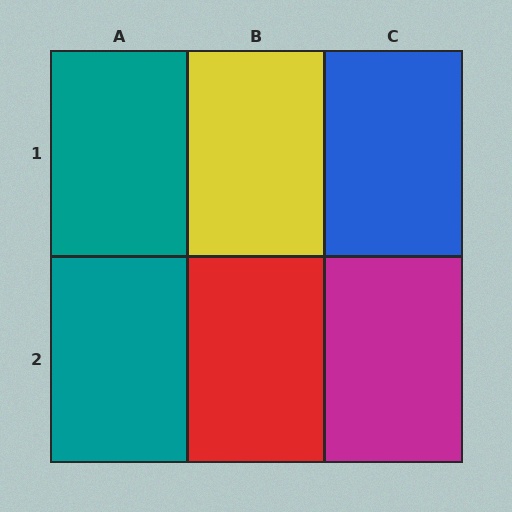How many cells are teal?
2 cells are teal.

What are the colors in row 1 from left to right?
Teal, yellow, blue.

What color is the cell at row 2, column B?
Red.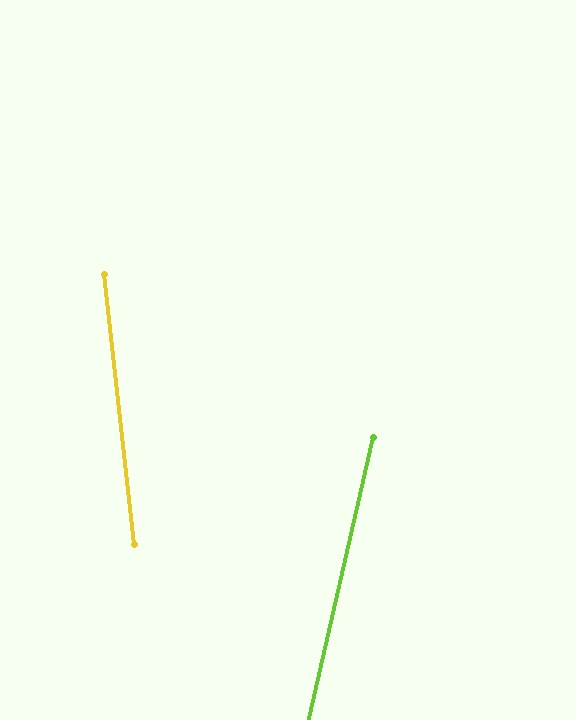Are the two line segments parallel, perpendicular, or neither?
Neither parallel nor perpendicular — they differ by about 19°.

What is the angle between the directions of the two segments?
Approximately 19 degrees.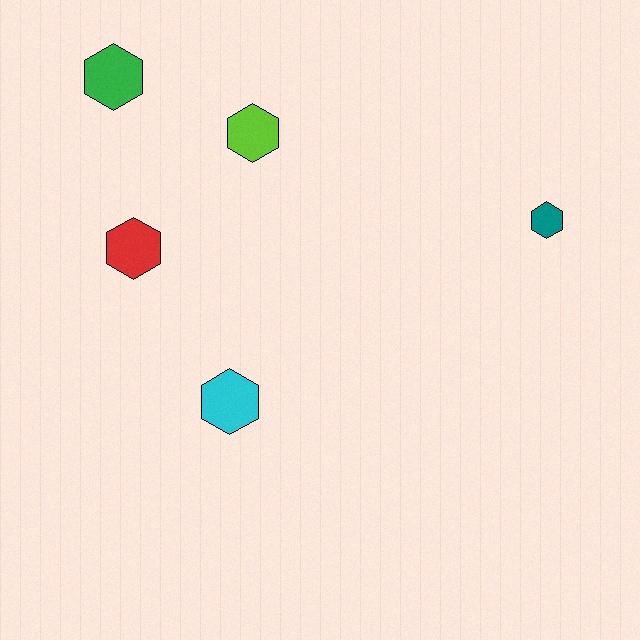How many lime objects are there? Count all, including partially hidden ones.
There is 1 lime object.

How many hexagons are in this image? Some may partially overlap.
There are 5 hexagons.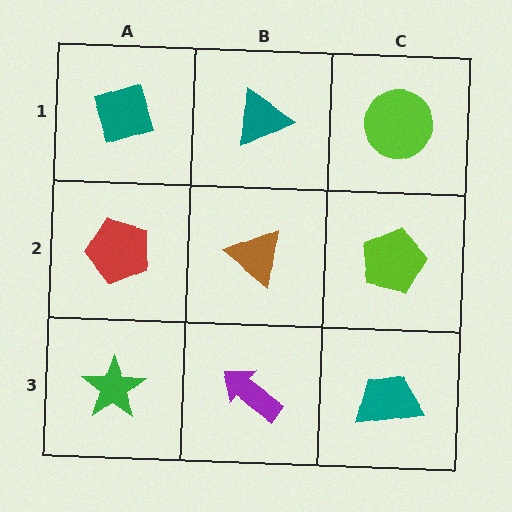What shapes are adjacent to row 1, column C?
A lime pentagon (row 2, column C), a teal triangle (row 1, column B).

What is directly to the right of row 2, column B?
A lime pentagon.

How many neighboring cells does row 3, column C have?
2.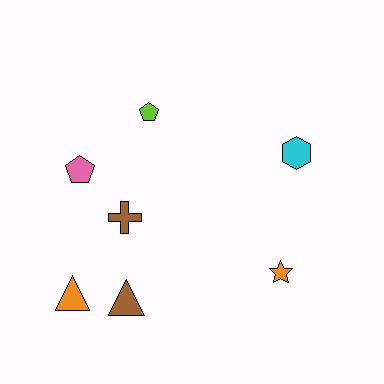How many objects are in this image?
There are 7 objects.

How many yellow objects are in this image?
There are no yellow objects.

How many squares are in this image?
There are no squares.